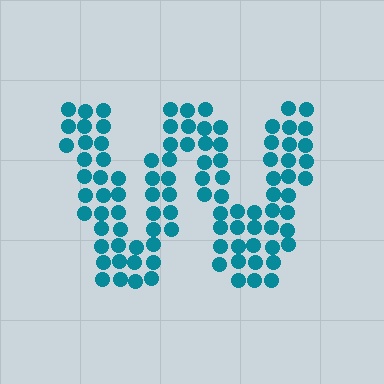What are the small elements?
The small elements are circles.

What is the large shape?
The large shape is the letter W.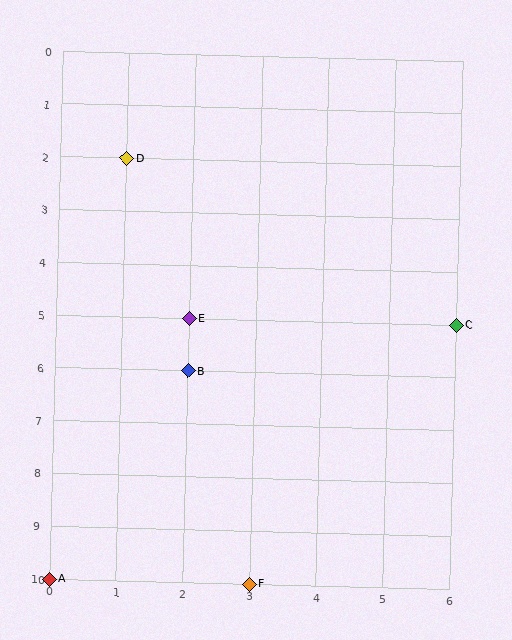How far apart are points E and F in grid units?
Points E and F are 1 column and 5 rows apart (about 5.1 grid units diagonally).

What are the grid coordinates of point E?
Point E is at grid coordinates (2, 5).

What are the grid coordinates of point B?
Point B is at grid coordinates (2, 6).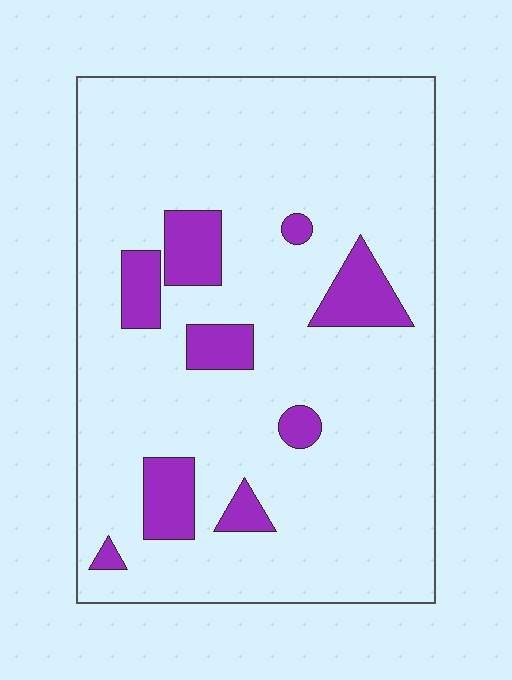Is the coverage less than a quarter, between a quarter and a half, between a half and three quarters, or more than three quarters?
Less than a quarter.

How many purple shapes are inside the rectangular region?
9.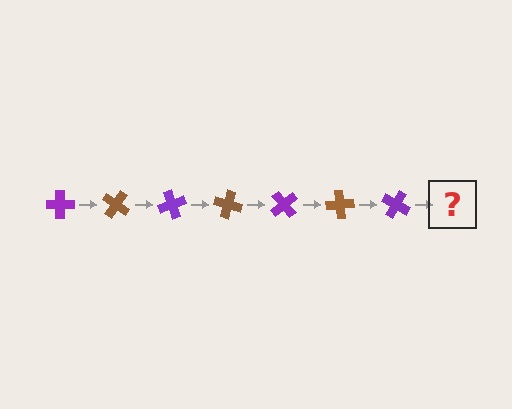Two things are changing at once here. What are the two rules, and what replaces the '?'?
The two rules are that it rotates 35 degrees each step and the color cycles through purple and brown. The '?' should be a brown cross, rotated 245 degrees from the start.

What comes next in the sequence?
The next element should be a brown cross, rotated 245 degrees from the start.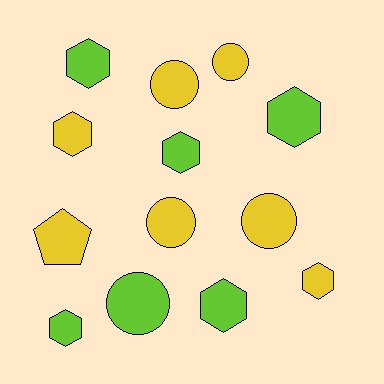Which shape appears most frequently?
Hexagon, with 7 objects.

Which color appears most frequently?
Yellow, with 7 objects.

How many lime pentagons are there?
There are no lime pentagons.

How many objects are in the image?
There are 13 objects.